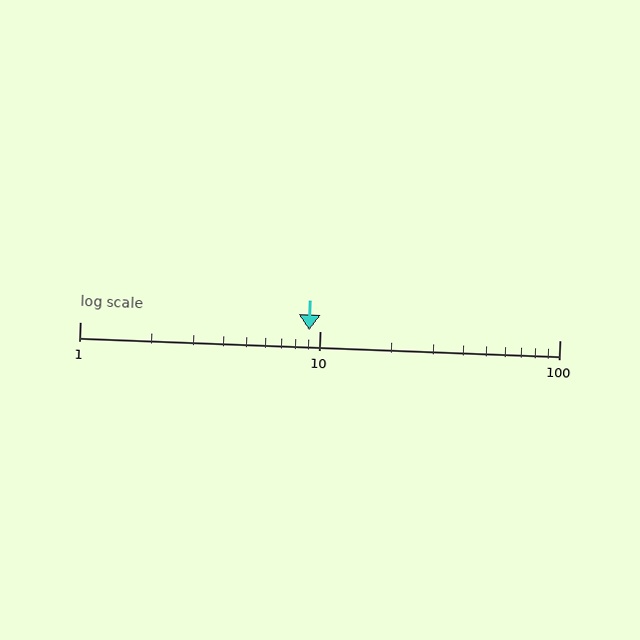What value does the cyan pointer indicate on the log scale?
The pointer indicates approximately 9.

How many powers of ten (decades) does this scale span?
The scale spans 2 decades, from 1 to 100.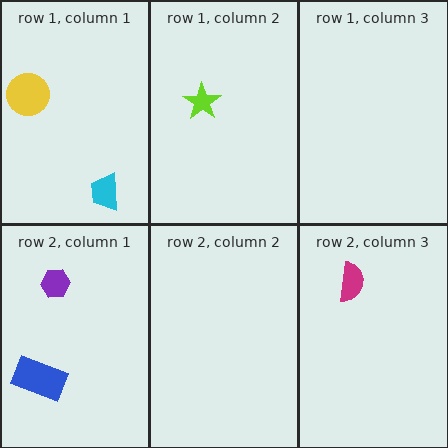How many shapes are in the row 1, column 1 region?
2.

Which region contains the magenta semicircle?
The row 2, column 3 region.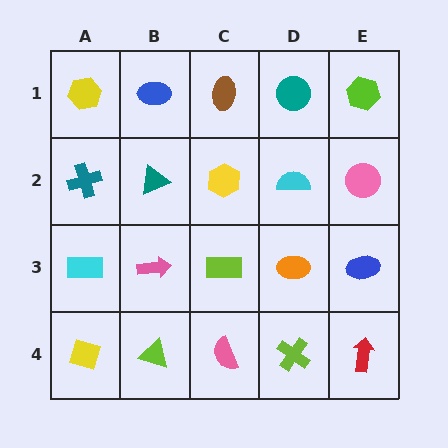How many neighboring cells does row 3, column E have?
3.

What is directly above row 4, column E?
A blue ellipse.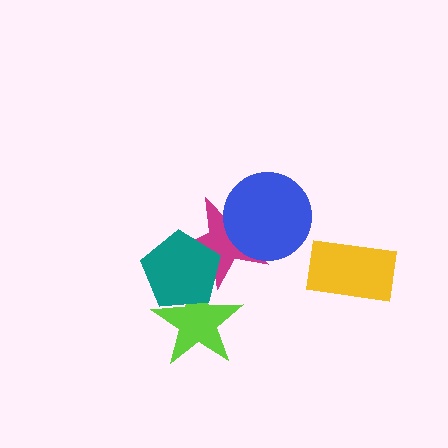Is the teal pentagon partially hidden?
No, no other shape covers it.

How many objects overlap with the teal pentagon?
2 objects overlap with the teal pentagon.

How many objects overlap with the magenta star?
3 objects overlap with the magenta star.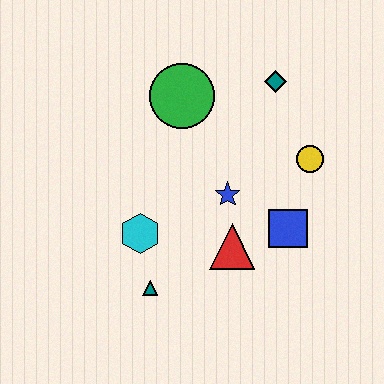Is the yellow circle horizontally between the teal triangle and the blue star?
No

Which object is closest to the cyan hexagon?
The teal triangle is closest to the cyan hexagon.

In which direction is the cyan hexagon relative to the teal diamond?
The cyan hexagon is below the teal diamond.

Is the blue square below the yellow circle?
Yes